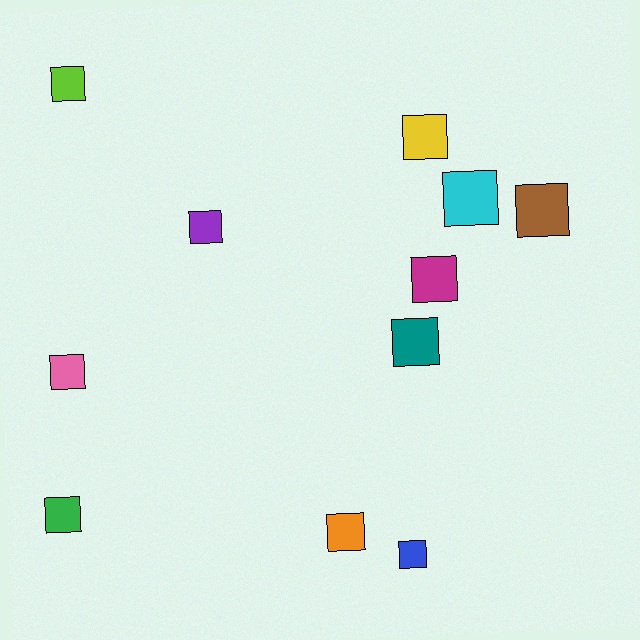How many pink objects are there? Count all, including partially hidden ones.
There is 1 pink object.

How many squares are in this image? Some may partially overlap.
There are 11 squares.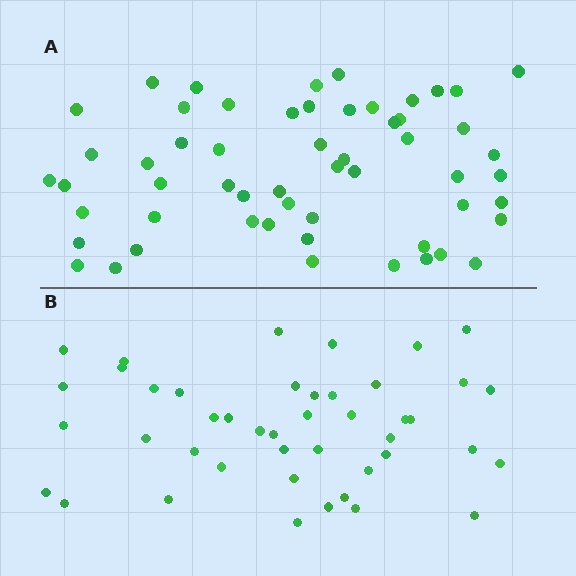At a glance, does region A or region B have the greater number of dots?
Region A (the top region) has more dots.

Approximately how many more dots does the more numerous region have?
Region A has roughly 12 or so more dots than region B.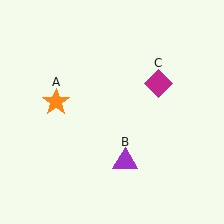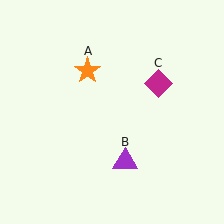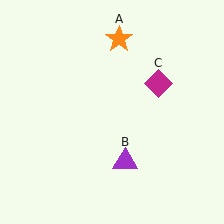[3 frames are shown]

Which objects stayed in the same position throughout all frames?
Purple triangle (object B) and magenta diamond (object C) remained stationary.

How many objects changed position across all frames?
1 object changed position: orange star (object A).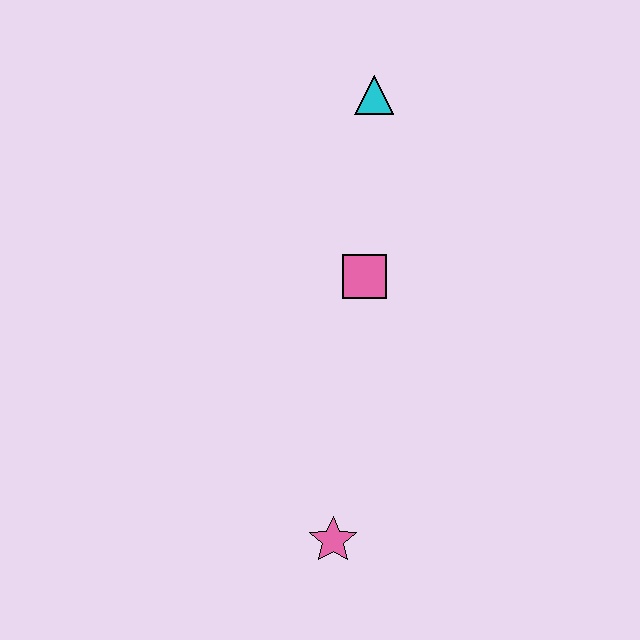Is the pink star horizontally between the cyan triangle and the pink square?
No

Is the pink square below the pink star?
No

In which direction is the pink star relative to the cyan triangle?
The pink star is below the cyan triangle.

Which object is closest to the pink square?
The cyan triangle is closest to the pink square.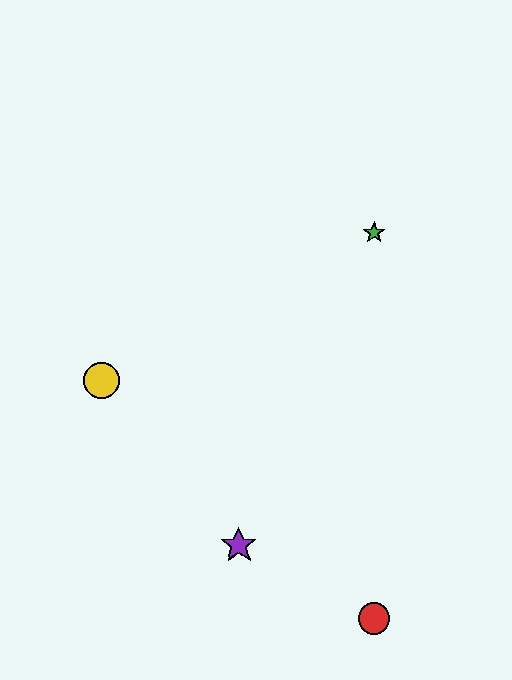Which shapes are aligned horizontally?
The blue star, the green star are aligned horizontally.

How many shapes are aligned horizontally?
2 shapes (the blue star, the green star) are aligned horizontally.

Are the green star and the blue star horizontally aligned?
Yes, both are at y≈233.